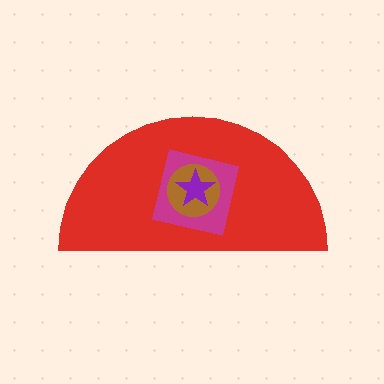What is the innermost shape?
The purple star.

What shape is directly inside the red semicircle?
The magenta square.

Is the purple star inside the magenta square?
Yes.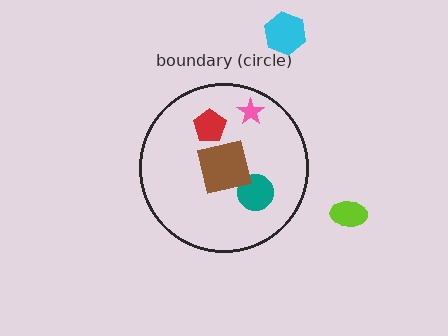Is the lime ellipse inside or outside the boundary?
Outside.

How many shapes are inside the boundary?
5 inside, 2 outside.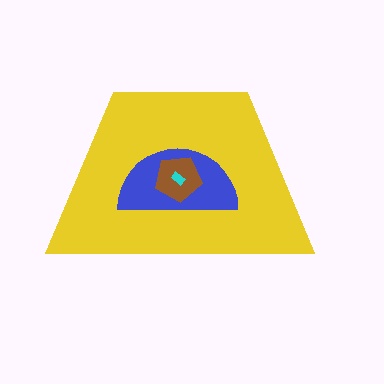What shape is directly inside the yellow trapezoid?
The blue semicircle.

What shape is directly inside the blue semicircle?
The brown pentagon.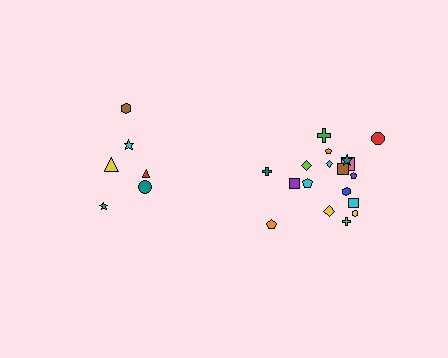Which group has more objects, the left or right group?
The right group.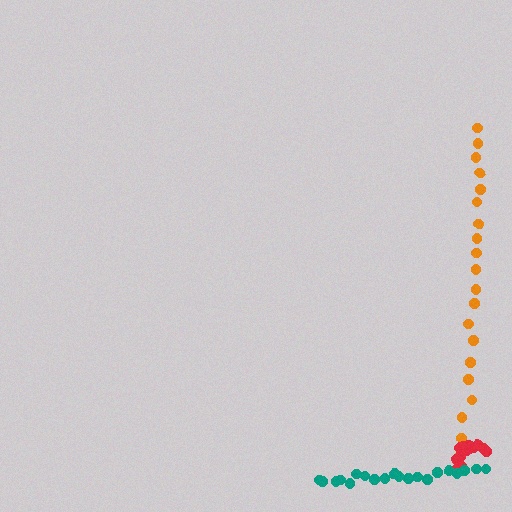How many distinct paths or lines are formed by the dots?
There are 3 distinct paths.